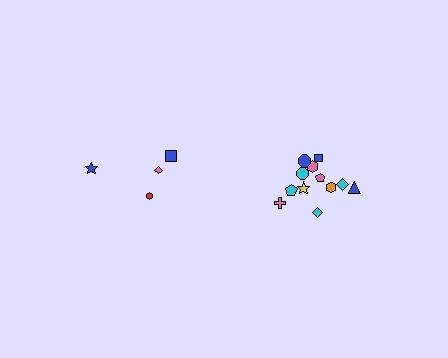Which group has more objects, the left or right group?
The right group.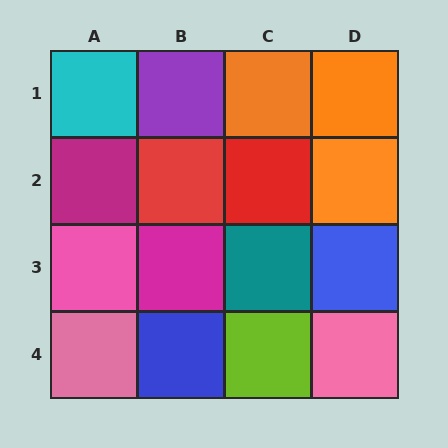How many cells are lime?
1 cell is lime.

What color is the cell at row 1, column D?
Orange.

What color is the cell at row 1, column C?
Orange.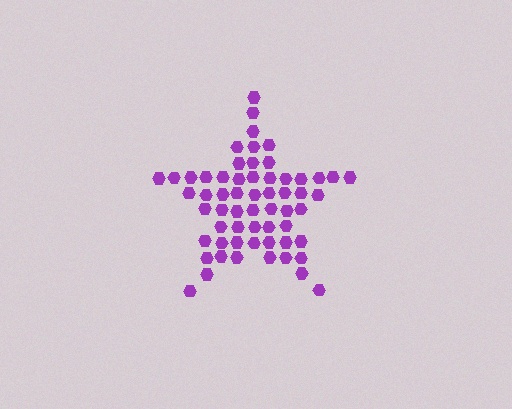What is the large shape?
The large shape is a star.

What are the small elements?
The small elements are hexagons.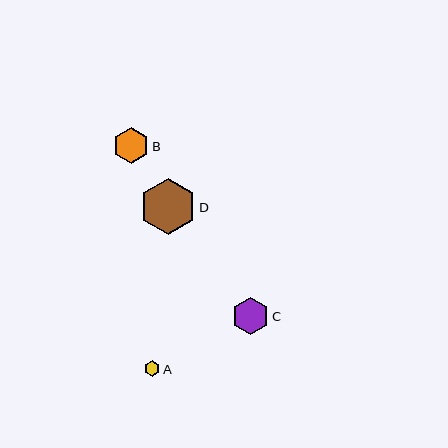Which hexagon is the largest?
Hexagon D is the largest with a size of approximately 56 pixels.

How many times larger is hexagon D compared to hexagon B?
Hexagon D is approximately 1.6 times the size of hexagon B.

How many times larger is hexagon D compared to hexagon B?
Hexagon D is approximately 1.6 times the size of hexagon B.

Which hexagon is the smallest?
Hexagon A is the smallest with a size of approximately 16 pixels.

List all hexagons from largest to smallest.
From largest to smallest: D, C, B, A.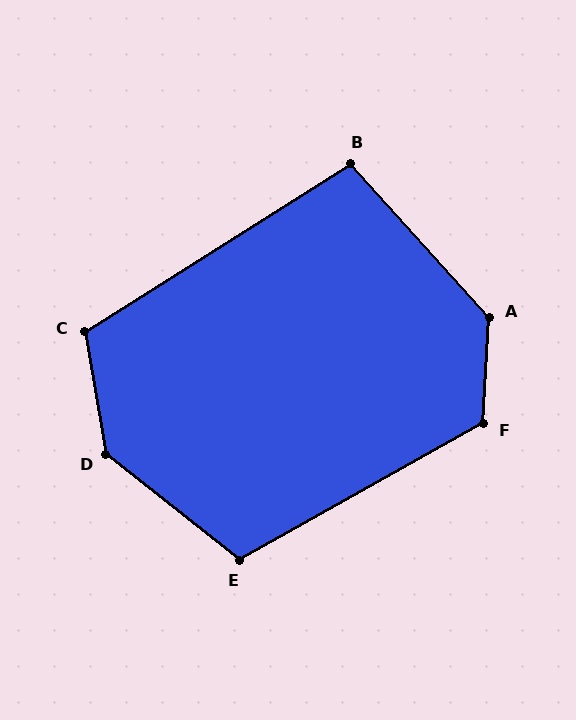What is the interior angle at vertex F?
Approximately 122 degrees (obtuse).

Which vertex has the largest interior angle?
D, at approximately 138 degrees.